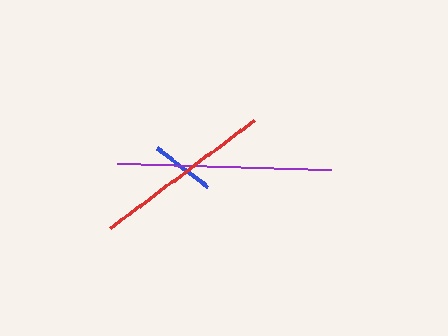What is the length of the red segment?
The red segment is approximately 180 pixels long.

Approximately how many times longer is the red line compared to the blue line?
The red line is approximately 2.8 times the length of the blue line.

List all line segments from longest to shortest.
From longest to shortest: purple, red, blue.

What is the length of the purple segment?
The purple segment is approximately 214 pixels long.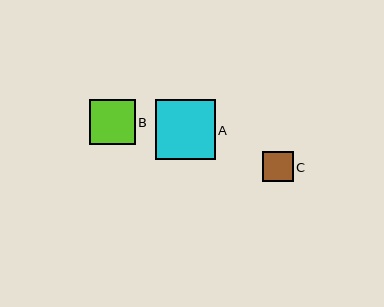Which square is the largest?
Square A is the largest with a size of approximately 60 pixels.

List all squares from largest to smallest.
From largest to smallest: A, B, C.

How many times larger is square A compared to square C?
Square A is approximately 2.0 times the size of square C.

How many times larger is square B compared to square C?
Square B is approximately 1.5 times the size of square C.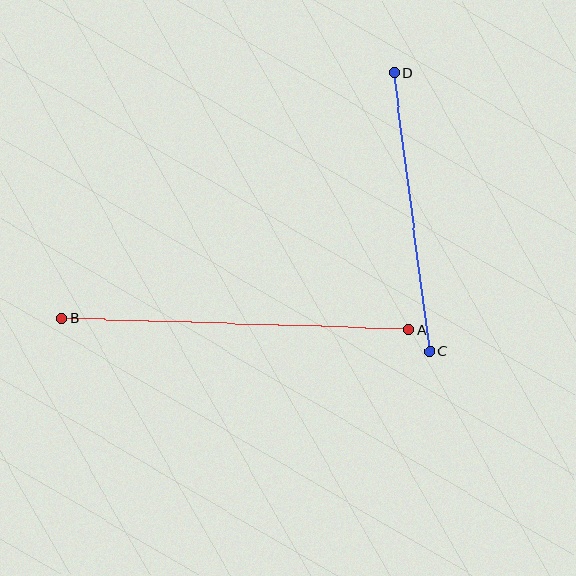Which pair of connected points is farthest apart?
Points A and B are farthest apart.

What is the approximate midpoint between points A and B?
The midpoint is at approximately (235, 324) pixels.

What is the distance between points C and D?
The distance is approximately 281 pixels.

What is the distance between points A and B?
The distance is approximately 347 pixels.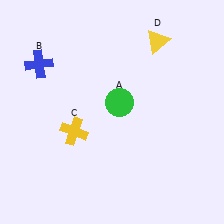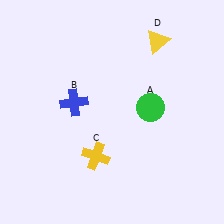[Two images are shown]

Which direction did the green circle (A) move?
The green circle (A) moved right.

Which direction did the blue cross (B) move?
The blue cross (B) moved down.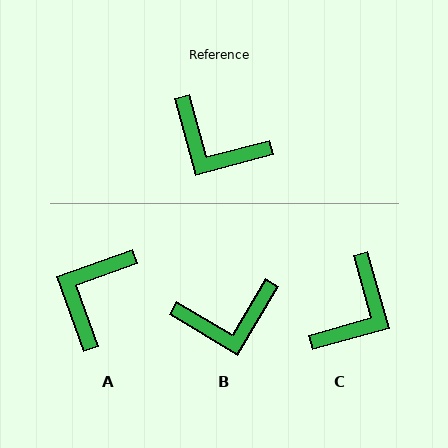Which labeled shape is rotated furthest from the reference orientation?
C, about 90 degrees away.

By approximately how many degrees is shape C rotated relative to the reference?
Approximately 90 degrees counter-clockwise.